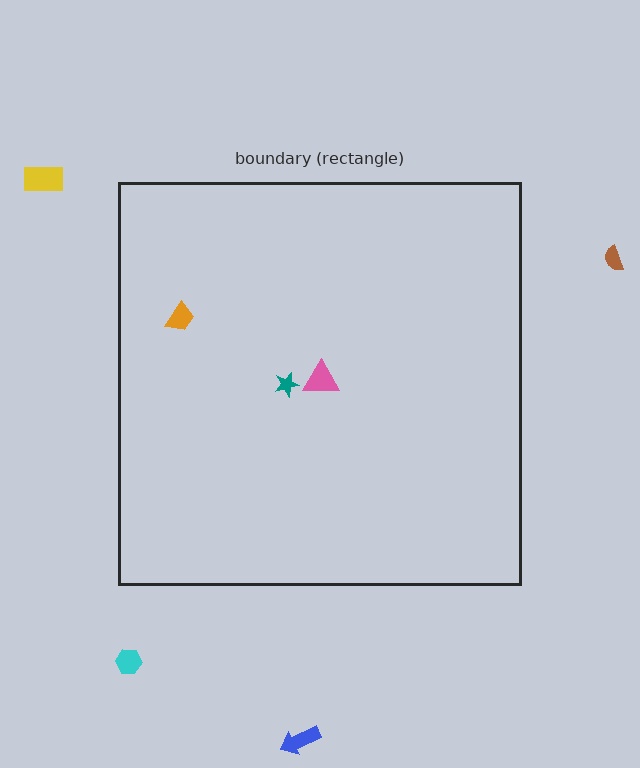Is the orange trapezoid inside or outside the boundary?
Inside.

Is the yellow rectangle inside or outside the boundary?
Outside.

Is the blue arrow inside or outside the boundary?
Outside.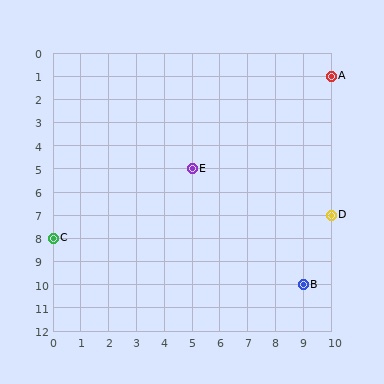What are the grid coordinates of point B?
Point B is at grid coordinates (9, 10).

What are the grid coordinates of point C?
Point C is at grid coordinates (0, 8).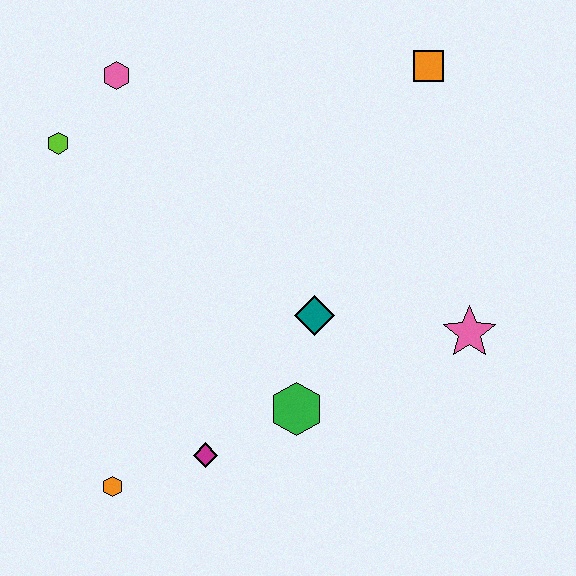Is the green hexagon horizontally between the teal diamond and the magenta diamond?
Yes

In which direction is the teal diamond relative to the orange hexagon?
The teal diamond is to the right of the orange hexagon.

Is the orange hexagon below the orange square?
Yes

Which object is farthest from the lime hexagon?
The pink star is farthest from the lime hexagon.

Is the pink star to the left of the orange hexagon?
No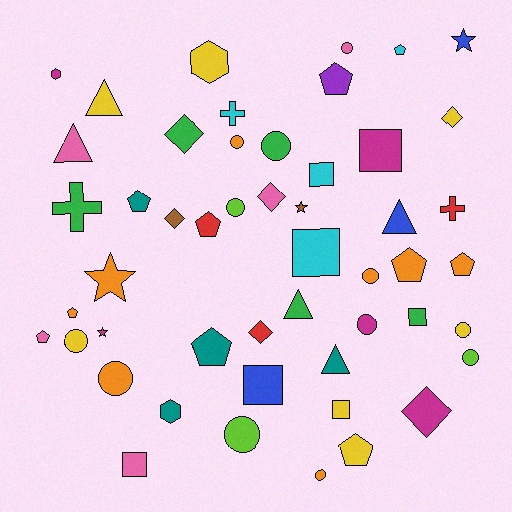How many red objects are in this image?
There are 3 red objects.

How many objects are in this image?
There are 50 objects.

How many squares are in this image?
There are 7 squares.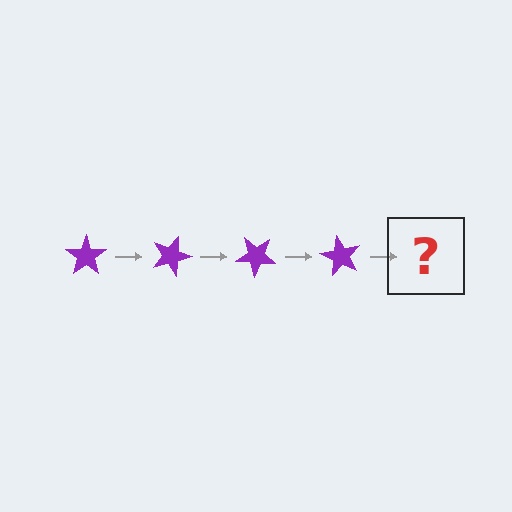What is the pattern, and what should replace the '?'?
The pattern is that the star rotates 20 degrees each step. The '?' should be a purple star rotated 80 degrees.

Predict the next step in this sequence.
The next step is a purple star rotated 80 degrees.